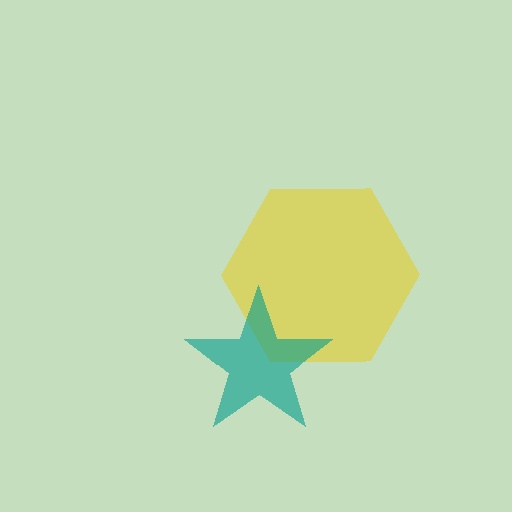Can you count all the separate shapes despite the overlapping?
Yes, there are 2 separate shapes.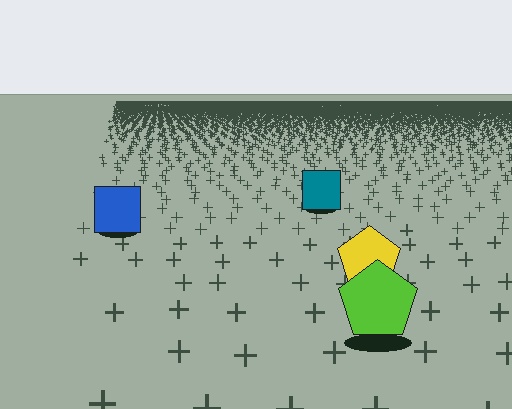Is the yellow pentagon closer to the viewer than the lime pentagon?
No. The lime pentagon is closer — you can tell from the texture gradient: the ground texture is coarser near it.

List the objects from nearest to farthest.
From nearest to farthest: the lime pentagon, the yellow pentagon, the blue square, the teal square.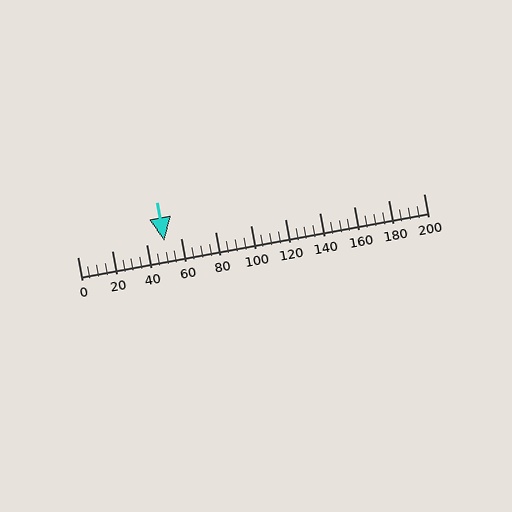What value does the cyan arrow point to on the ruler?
The cyan arrow points to approximately 50.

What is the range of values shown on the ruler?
The ruler shows values from 0 to 200.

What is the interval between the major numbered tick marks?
The major tick marks are spaced 20 units apart.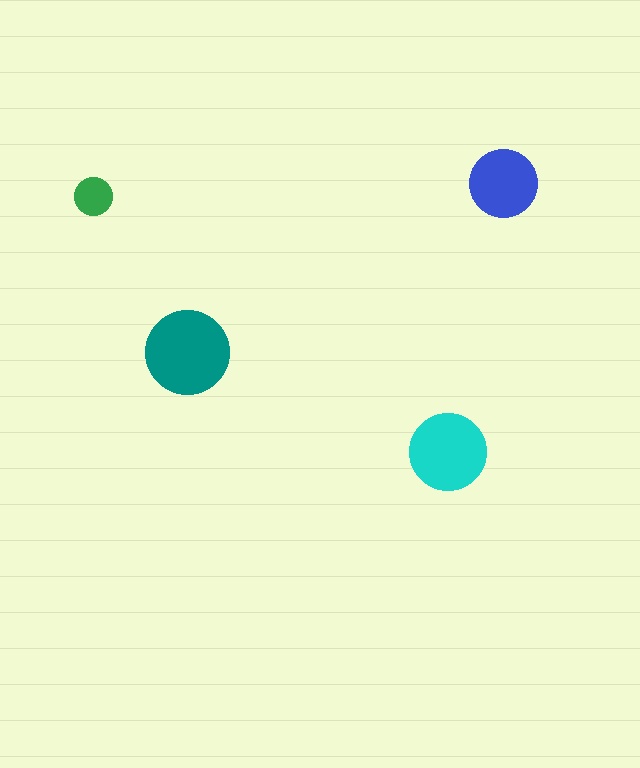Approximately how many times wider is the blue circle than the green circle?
About 2 times wider.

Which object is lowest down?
The cyan circle is bottommost.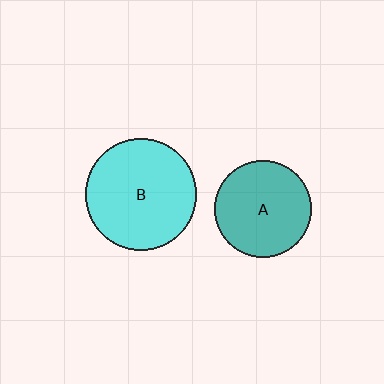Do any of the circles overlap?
No, none of the circles overlap.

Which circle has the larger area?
Circle B (cyan).